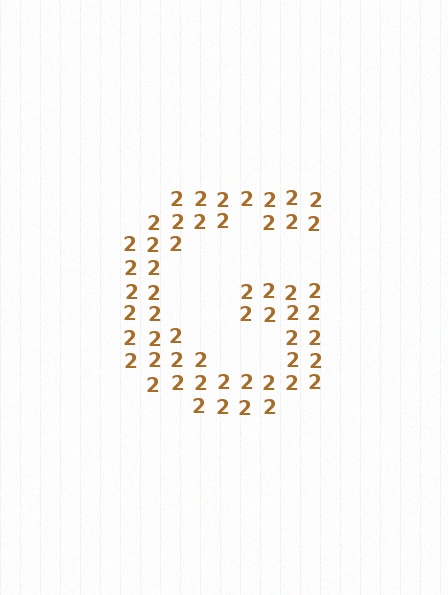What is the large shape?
The large shape is the letter G.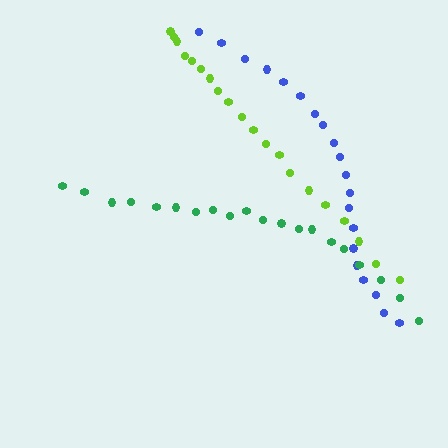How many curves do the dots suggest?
There are 3 distinct paths.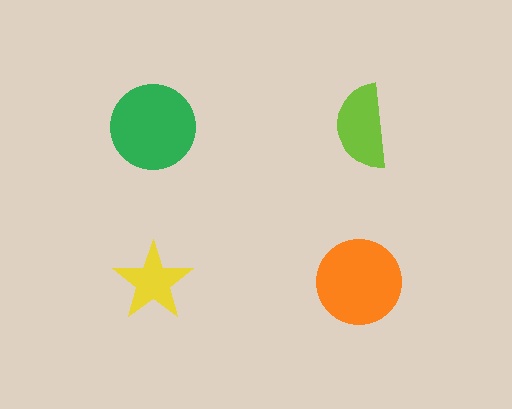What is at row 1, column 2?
A lime semicircle.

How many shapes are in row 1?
2 shapes.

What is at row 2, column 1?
A yellow star.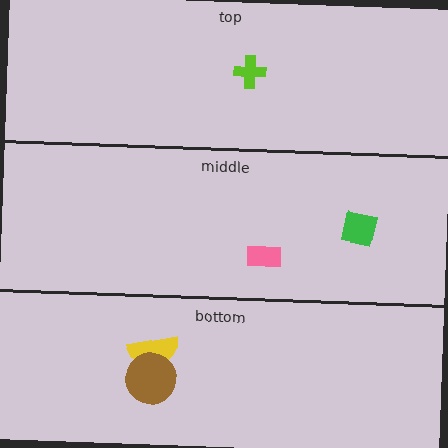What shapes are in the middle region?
The pink rectangle, the green square.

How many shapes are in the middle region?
2.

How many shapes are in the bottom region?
2.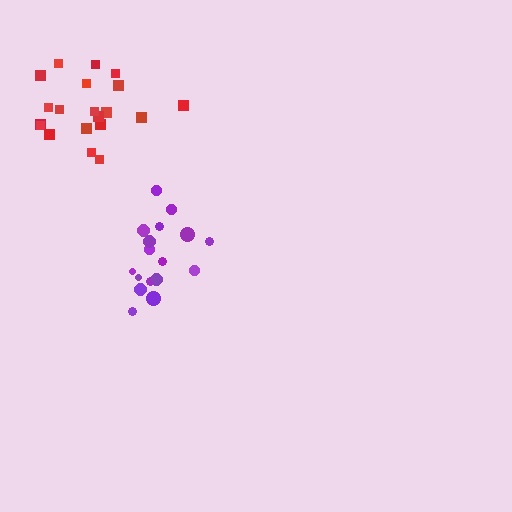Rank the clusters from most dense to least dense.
purple, red.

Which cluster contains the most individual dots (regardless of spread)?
Red (20).